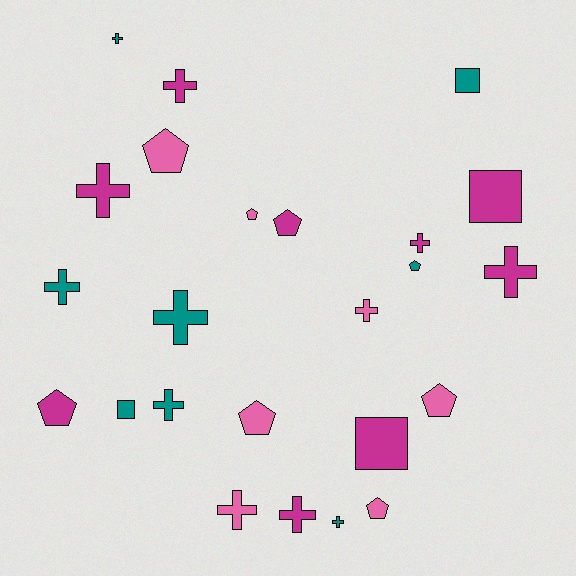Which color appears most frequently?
Magenta, with 9 objects.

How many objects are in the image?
There are 24 objects.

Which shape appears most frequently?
Cross, with 12 objects.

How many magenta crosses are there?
There are 5 magenta crosses.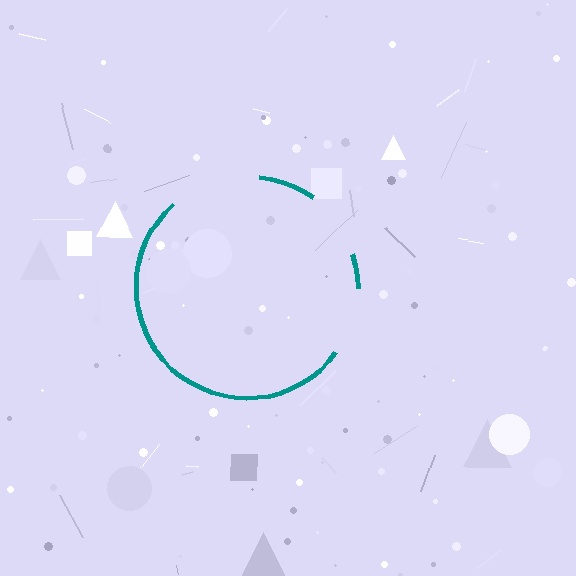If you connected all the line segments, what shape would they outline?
They would outline a circle.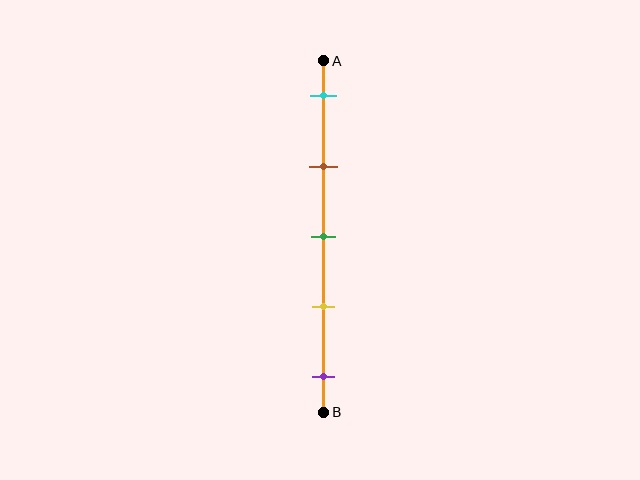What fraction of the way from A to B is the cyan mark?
The cyan mark is approximately 10% (0.1) of the way from A to B.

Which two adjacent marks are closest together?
The green and yellow marks are the closest adjacent pair.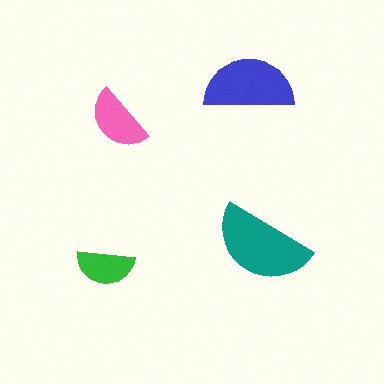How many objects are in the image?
There are 4 objects in the image.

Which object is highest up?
The blue semicircle is topmost.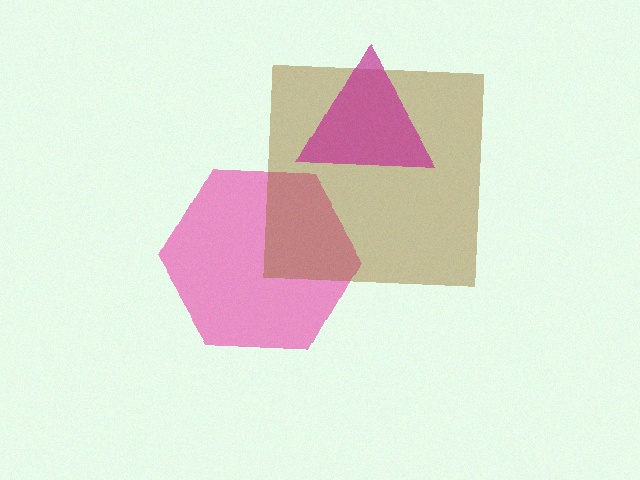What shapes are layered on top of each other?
The layered shapes are: a pink hexagon, a brown square, a magenta triangle.